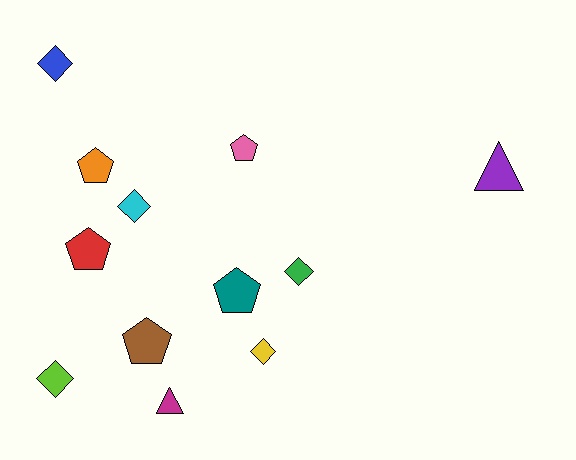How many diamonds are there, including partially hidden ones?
There are 5 diamonds.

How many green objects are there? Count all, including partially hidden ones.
There is 1 green object.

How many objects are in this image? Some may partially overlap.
There are 12 objects.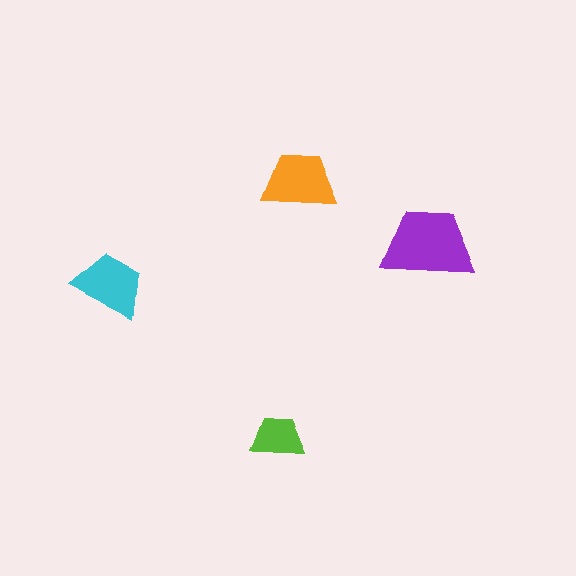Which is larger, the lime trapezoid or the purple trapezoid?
The purple one.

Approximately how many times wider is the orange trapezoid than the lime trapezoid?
About 1.5 times wider.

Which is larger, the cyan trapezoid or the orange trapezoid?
The orange one.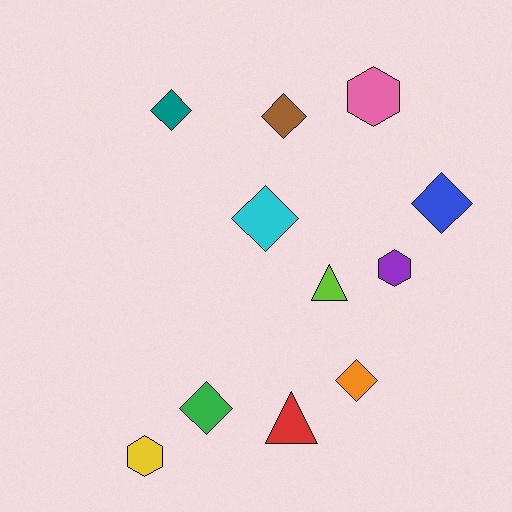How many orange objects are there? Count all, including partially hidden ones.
There is 1 orange object.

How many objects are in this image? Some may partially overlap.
There are 11 objects.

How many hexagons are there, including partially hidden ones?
There are 3 hexagons.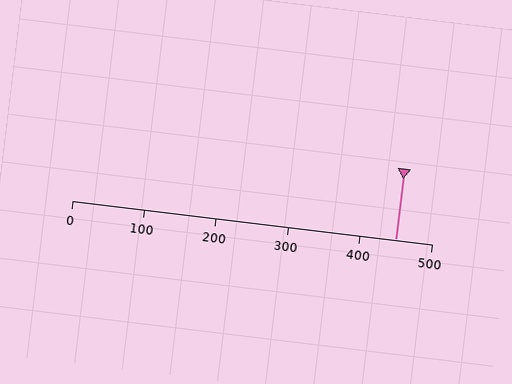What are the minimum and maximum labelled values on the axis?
The axis runs from 0 to 500.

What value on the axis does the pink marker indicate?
The marker indicates approximately 450.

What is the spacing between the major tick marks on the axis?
The major ticks are spaced 100 apart.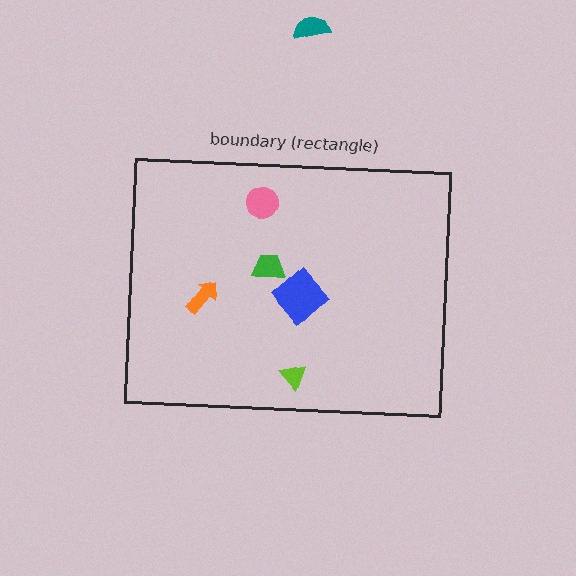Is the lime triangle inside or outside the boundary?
Inside.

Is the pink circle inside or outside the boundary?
Inside.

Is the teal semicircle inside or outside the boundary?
Outside.